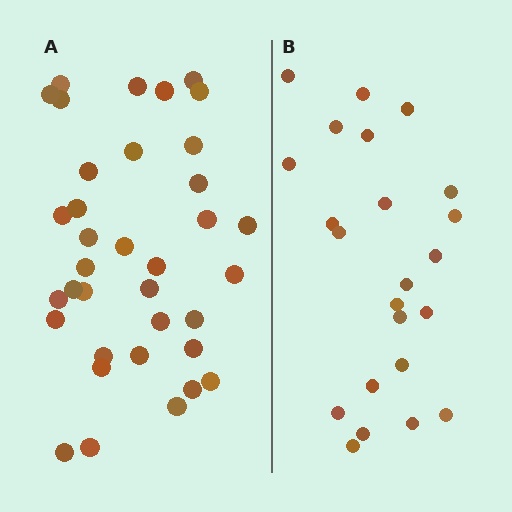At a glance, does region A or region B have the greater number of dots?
Region A (the left region) has more dots.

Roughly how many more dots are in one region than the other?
Region A has approximately 15 more dots than region B.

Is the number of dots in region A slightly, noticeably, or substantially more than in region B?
Region A has substantially more. The ratio is roughly 1.6 to 1.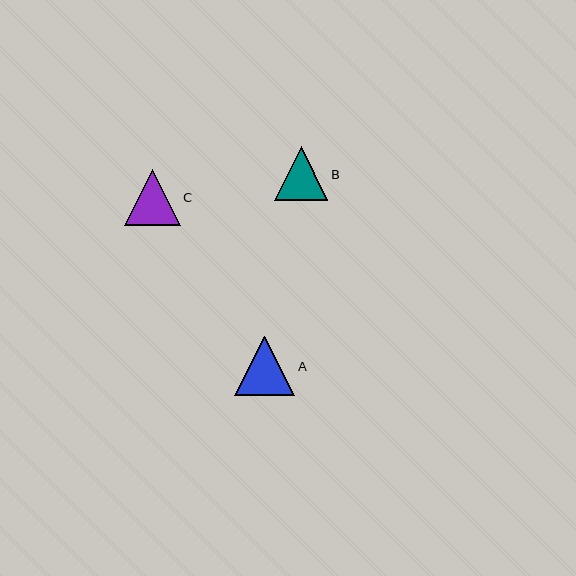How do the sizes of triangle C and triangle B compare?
Triangle C and triangle B are approximately the same size.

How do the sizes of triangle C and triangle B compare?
Triangle C and triangle B are approximately the same size.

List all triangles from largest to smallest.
From largest to smallest: A, C, B.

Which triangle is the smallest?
Triangle B is the smallest with a size of approximately 53 pixels.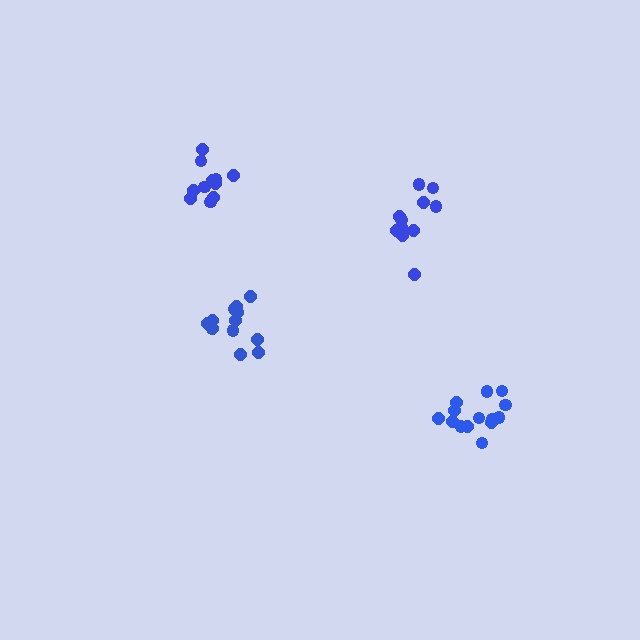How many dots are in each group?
Group 1: 14 dots, Group 2: 11 dots, Group 3: 13 dots, Group 4: 11 dots (49 total).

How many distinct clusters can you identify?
There are 4 distinct clusters.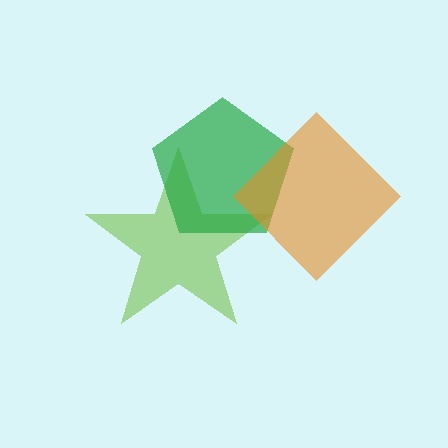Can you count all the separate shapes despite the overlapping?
Yes, there are 3 separate shapes.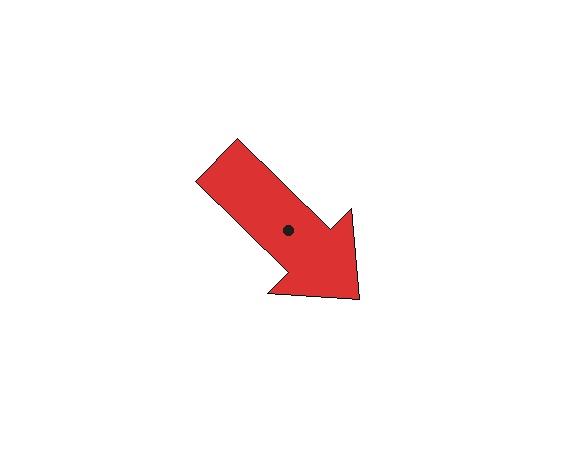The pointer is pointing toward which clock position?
Roughly 4 o'clock.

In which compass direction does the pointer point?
Southeast.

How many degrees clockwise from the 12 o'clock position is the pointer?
Approximately 134 degrees.